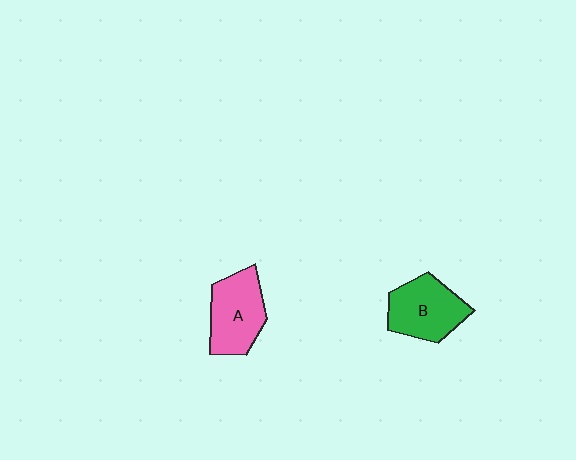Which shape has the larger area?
Shape A (pink).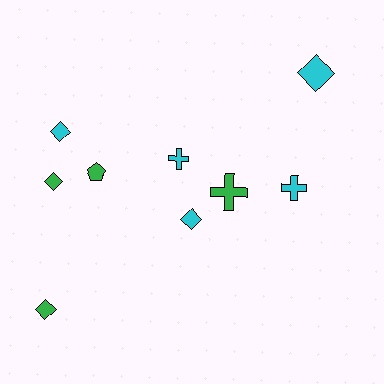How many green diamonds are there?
There are 2 green diamonds.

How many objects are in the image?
There are 9 objects.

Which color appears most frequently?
Cyan, with 5 objects.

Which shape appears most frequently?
Diamond, with 5 objects.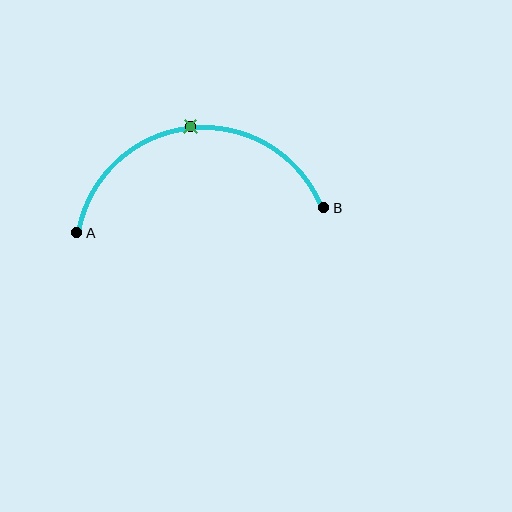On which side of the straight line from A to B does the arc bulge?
The arc bulges above the straight line connecting A and B.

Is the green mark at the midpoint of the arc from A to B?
Yes. The green mark lies on the arc at equal arc-length from both A and B — it is the arc midpoint.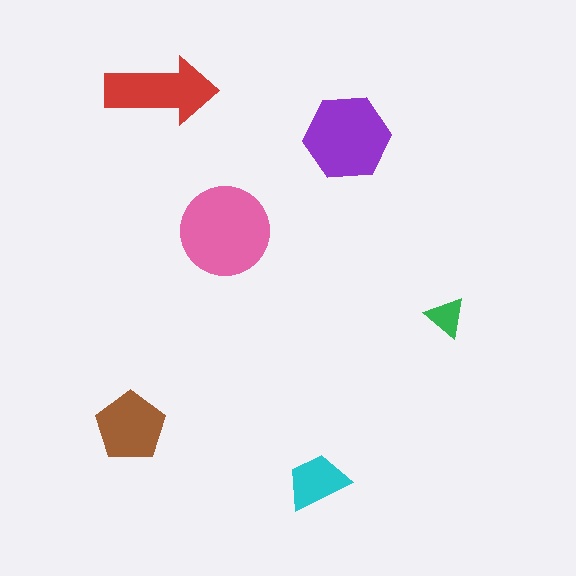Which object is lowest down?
The cyan trapezoid is bottommost.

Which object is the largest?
The pink circle.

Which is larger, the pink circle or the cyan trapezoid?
The pink circle.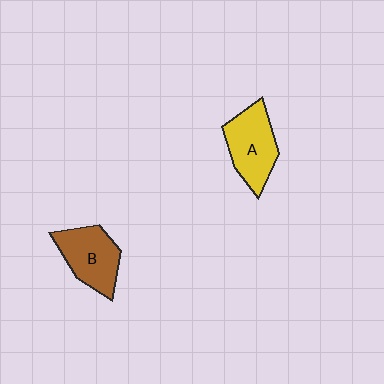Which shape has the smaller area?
Shape B (brown).